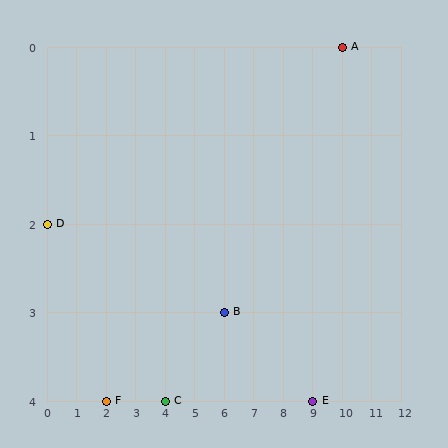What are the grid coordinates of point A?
Point A is at grid coordinates (10, 0).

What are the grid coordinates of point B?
Point B is at grid coordinates (6, 3).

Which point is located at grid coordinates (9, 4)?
Point E is at (9, 4).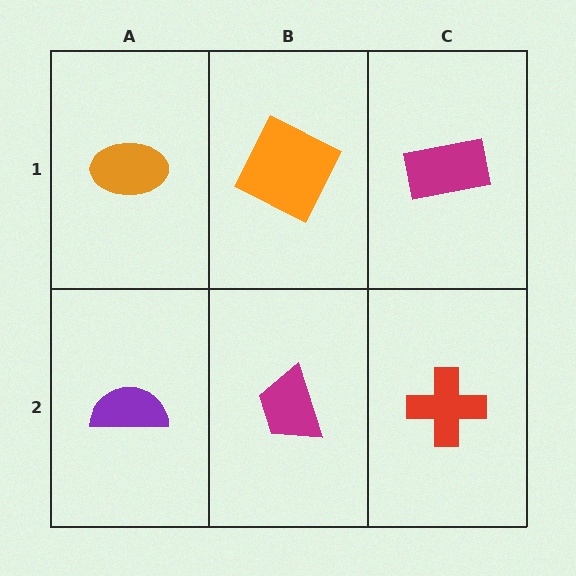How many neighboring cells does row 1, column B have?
3.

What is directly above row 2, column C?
A magenta rectangle.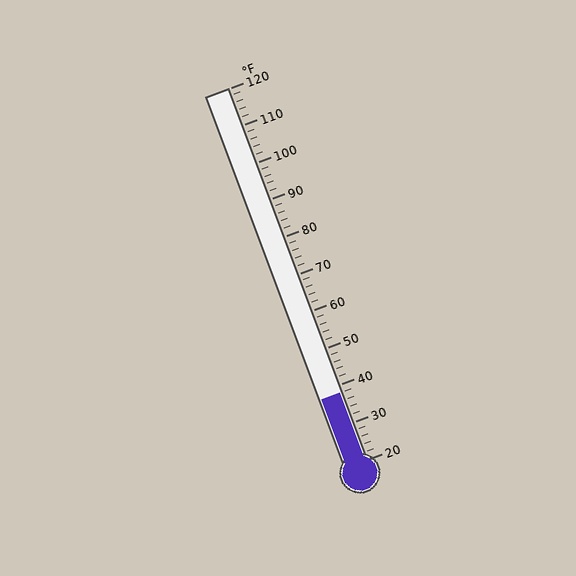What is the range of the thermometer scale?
The thermometer scale ranges from 20°F to 120°F.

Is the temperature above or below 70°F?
The temperature is below 70°F.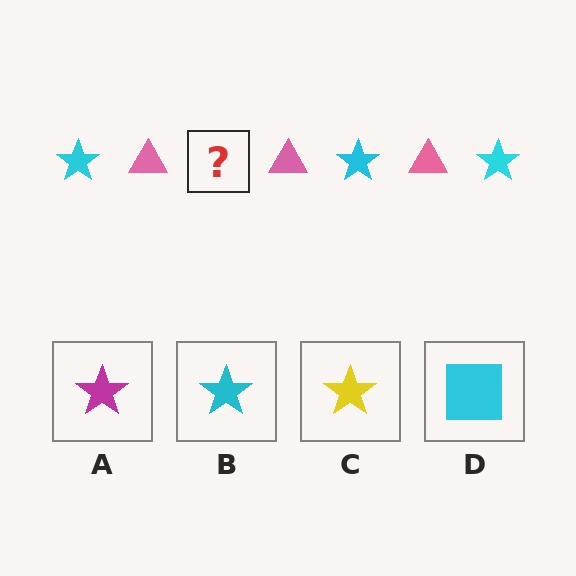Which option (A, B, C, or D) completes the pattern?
B.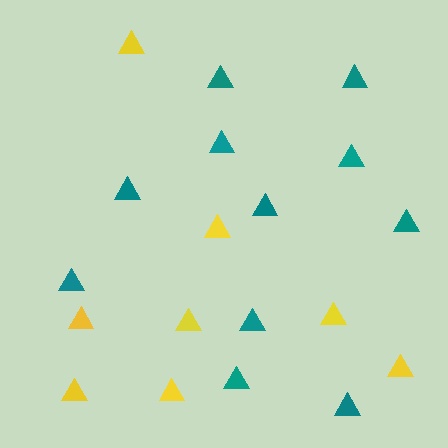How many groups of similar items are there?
There are 2 groups: one group of teal triangles (11) and one group of yellow triangles (8).